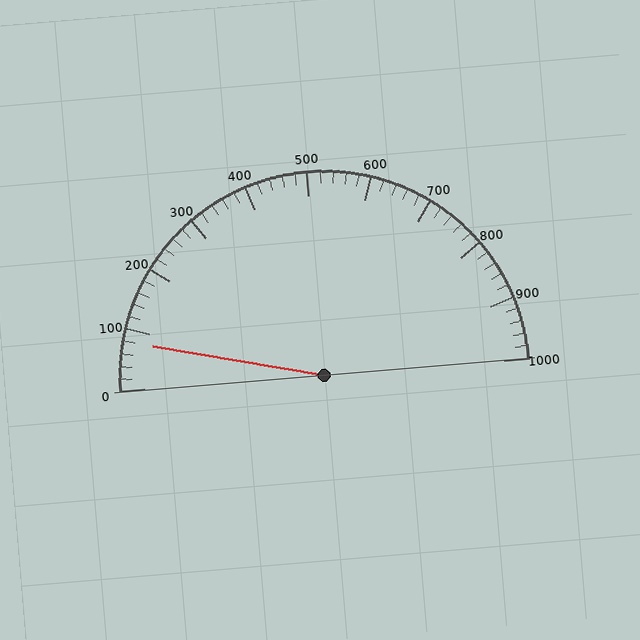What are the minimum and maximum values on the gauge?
The gauge ranges from 0 to 1000.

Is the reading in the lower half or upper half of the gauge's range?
The reading is in the lower half of the range (0 to 1000).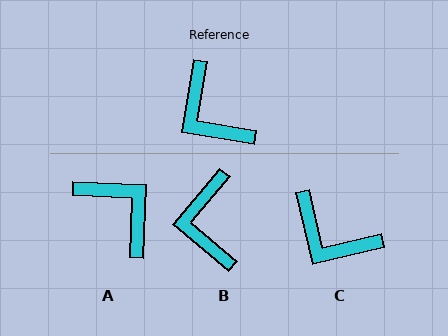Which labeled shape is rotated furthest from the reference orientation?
A, about 173 degrees away.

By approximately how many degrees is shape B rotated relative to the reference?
Approximately 31 degrees clockwise.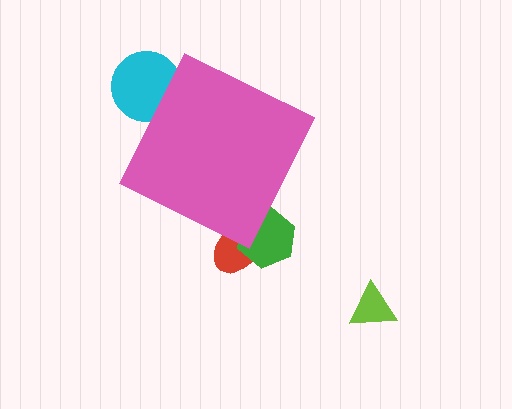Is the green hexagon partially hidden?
Yes, the green hexagon is partially hidden behind the pink diamond.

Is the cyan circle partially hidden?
Yes, the cyan circle is partially hidden behind the pink diamond.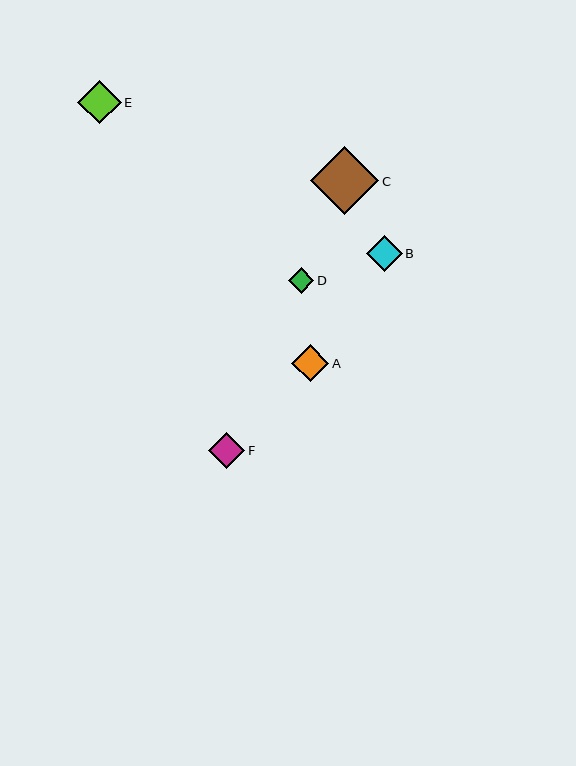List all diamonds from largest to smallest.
From largest to smallest: C, E, A, B, F, D.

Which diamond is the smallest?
Diamond D is the smallest with a size of approximately 25 pixels.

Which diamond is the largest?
Diamond C is the largest with a size of approximately 68 pixels.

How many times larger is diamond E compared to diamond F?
Diamond E is approximately 1.2 times the size of diamond F.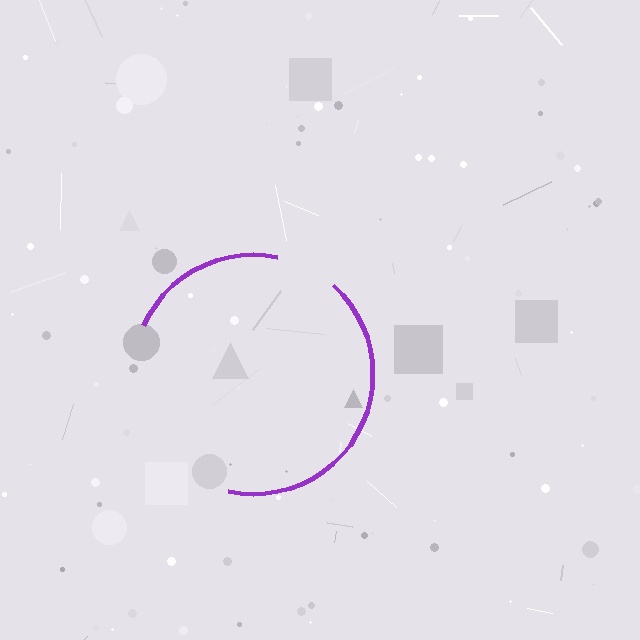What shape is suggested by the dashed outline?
The dashed outline suggests a circle.